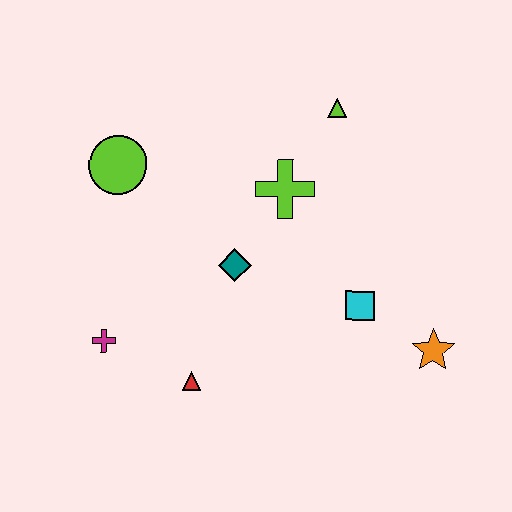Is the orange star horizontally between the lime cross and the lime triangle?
No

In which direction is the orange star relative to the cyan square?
The orange star is to the right of the cyan square.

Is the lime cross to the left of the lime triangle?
Yes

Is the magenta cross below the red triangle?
No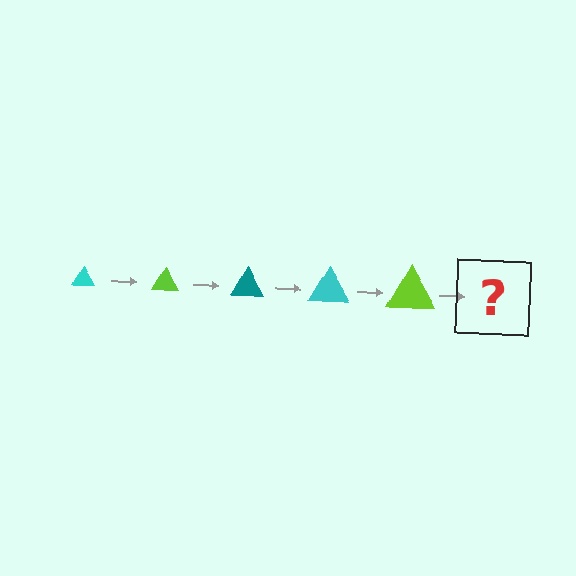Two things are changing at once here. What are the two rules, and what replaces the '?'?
The two rules are that the triangle grows larger each step and the color cycles through cyan, lime, and teal. The '?' should be a teal triangle, larger than the previous one.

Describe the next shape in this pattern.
It should be a teal triangle, larger than the previous one.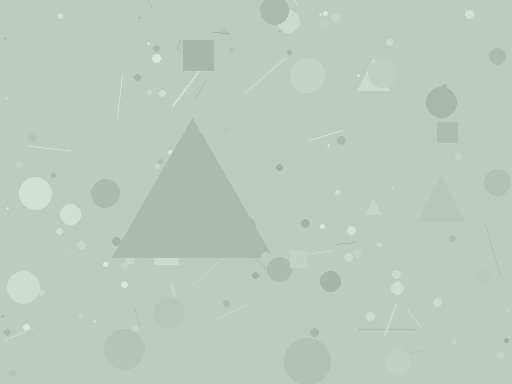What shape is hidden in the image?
A triangle is hidden in the image.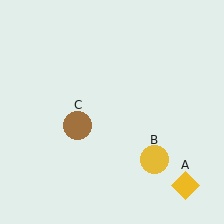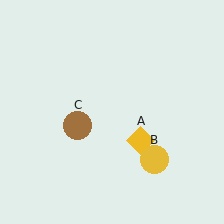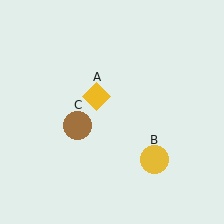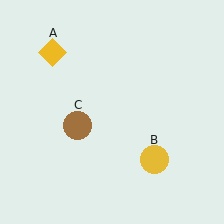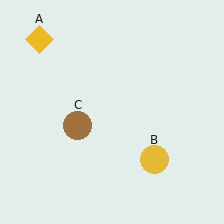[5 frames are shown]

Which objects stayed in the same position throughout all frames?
Yellow circle (object B) and brown circle (object C) remained stationary.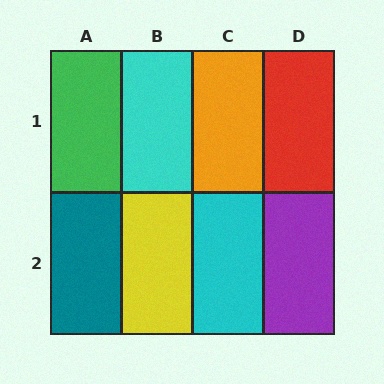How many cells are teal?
1 cell is teal.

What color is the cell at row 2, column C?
Cyan.